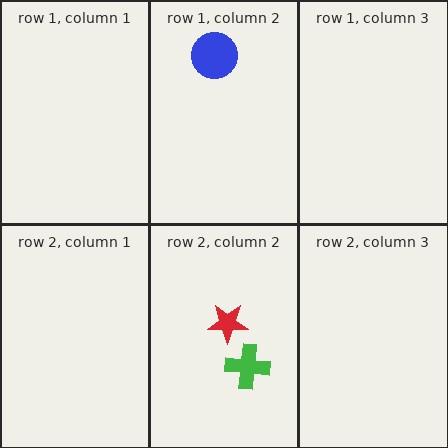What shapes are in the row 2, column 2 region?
The red star, the green cross.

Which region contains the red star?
The row 2, column 2 region.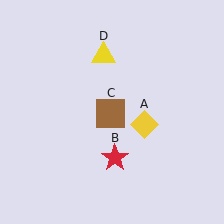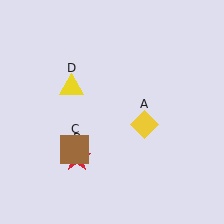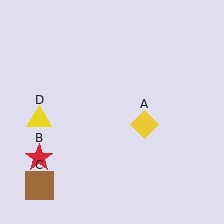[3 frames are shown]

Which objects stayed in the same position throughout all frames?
Yellow diamond (object A) remained stationary.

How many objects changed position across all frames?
3 objects changed position: red star (object B), brown square (object C), yellow triangle (object D).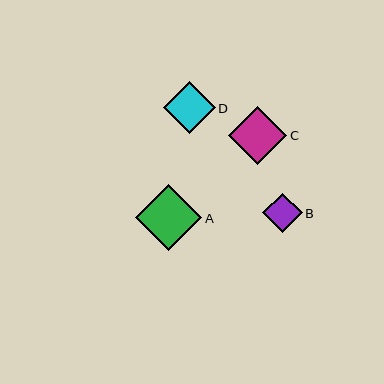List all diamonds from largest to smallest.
From largest to smallest: A, C, D, B.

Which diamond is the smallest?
Diamond B is the smallest with a size of approximately 40 pixels.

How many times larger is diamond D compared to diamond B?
Diamond D is approximately 1.3 times the size of diamond B.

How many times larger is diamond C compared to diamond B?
Diamond C is approximately 1.5 times the size of diamond B.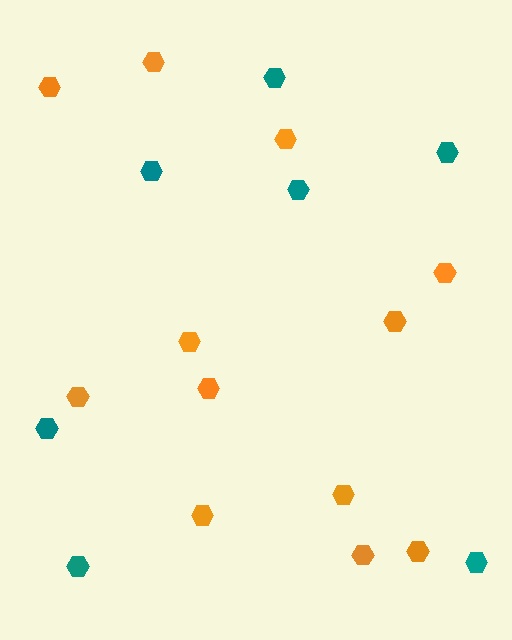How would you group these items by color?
There are 2 groups: one group of orange hexagons (12) and one group of teal hexagons (7).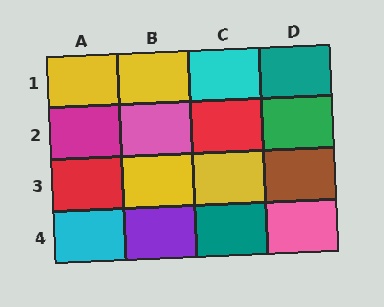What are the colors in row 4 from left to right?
Cyan, purple, teal, pink.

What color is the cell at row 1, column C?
Cyan.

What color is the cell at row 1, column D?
Teal.